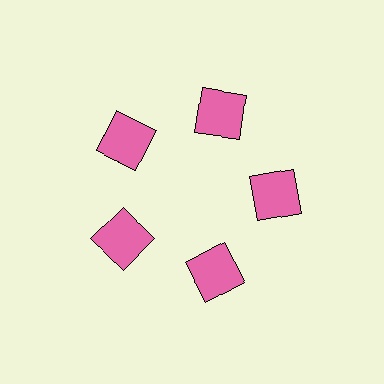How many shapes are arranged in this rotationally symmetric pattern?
There are 5 shapes, arranged in 5 groups of 1.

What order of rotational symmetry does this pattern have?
This pattern has 5-fold rotational symmetry.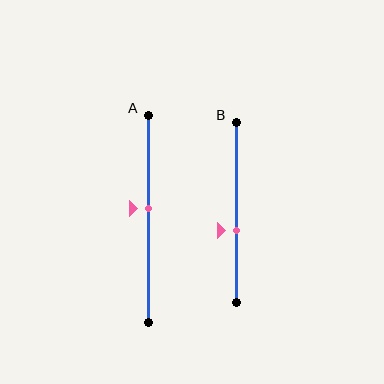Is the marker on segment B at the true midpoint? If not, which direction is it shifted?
No, the marker on segment B is shifted downward by about 10% of the segment length.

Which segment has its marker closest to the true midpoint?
Segment A has its marker closest to the true midpoint.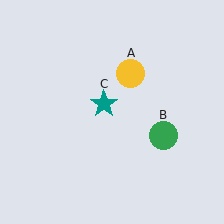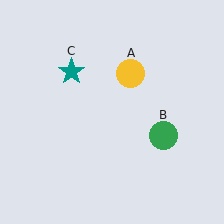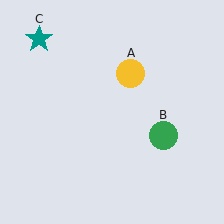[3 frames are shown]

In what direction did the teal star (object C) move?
The teal star (object C) moved up and to the left.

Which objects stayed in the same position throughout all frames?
Yellow circle (object A) and green circle (object B) remained stationary.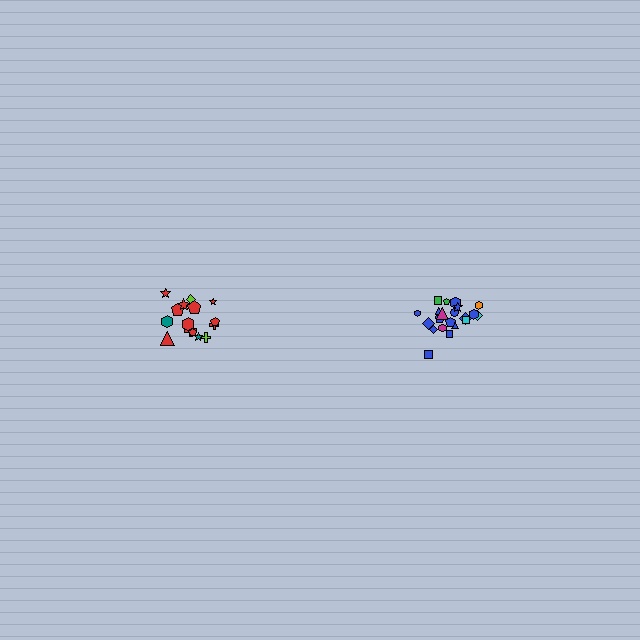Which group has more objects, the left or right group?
The right group.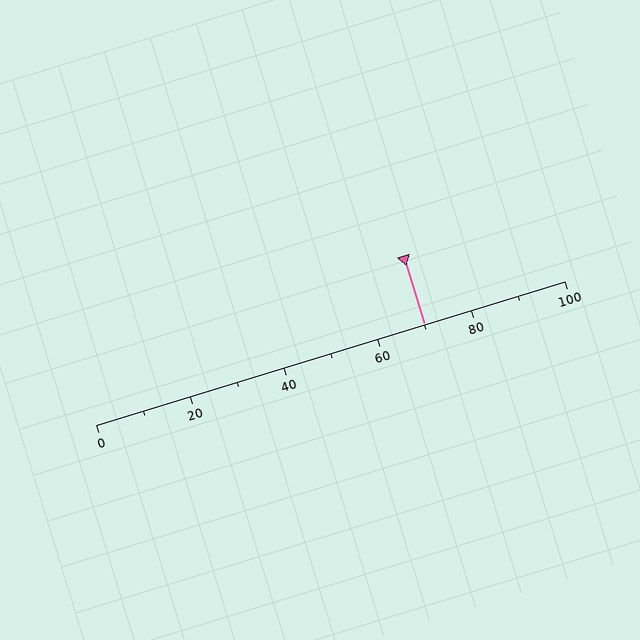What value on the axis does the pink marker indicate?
The marker indicates approximately 70.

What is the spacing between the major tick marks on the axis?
The major ticks are spaced 20 apart.